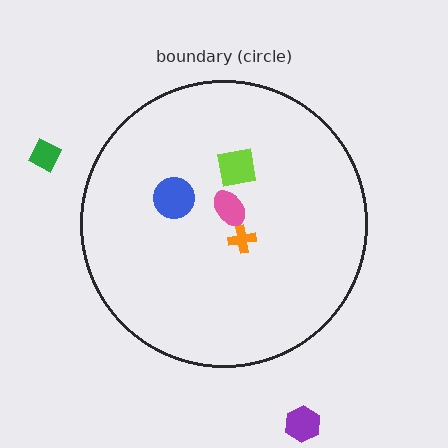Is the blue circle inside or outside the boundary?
Inside.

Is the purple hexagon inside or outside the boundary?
Outside.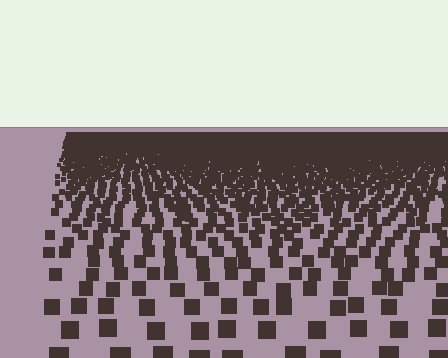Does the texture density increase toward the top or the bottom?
Density increases toward the top.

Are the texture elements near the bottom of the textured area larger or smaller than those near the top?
Larger. Near the bottom, elements are closer to the viewer and appear at a bigger on-screen size.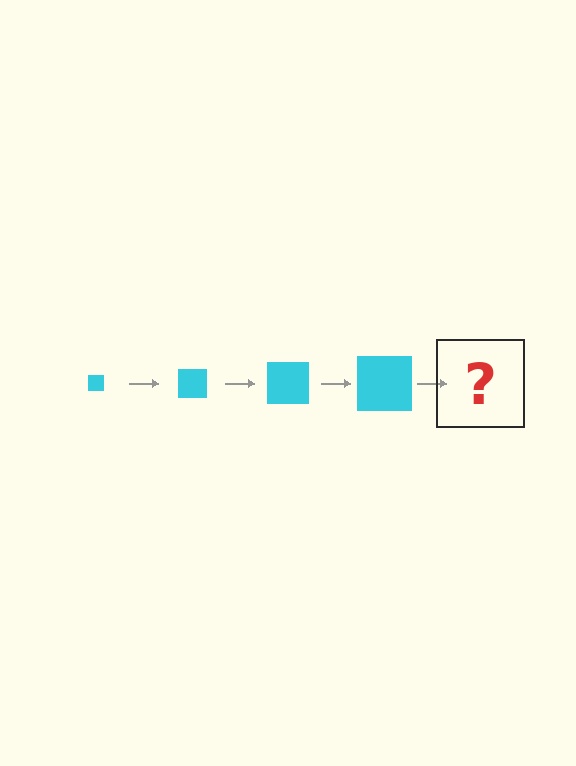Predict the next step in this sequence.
The next step is a cyan square, larger than the previous one.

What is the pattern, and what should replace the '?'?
The pattern is that the square gets progressively larger each step. The '?' should be a cyan square, larger than the previous one.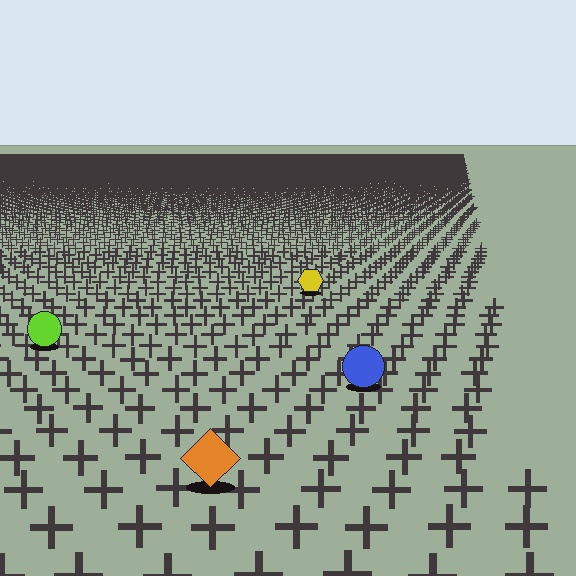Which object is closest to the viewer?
The orange diamond is closest. The texture marks near it are larger and more spread out.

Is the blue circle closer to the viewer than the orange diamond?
No. The orange diamond is closer — you can tell from the texture gradient: the ground texture is coarser near it.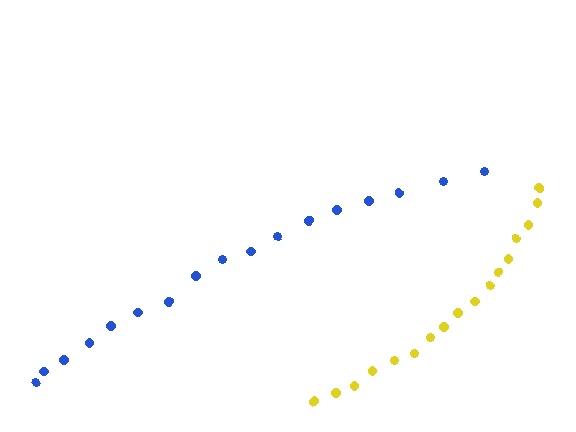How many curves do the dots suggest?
There are 2 distinct paths.